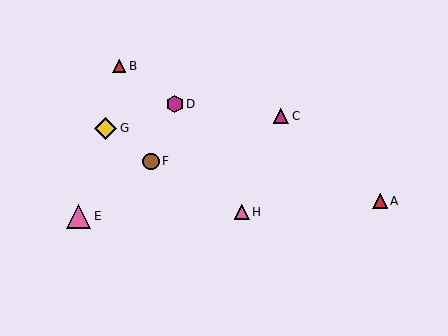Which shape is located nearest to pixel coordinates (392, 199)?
The red triangle (labeled A) at (380, 201) is nearest to that location.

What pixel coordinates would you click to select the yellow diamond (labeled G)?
Click at (106, 128) to select the yellow diamond G.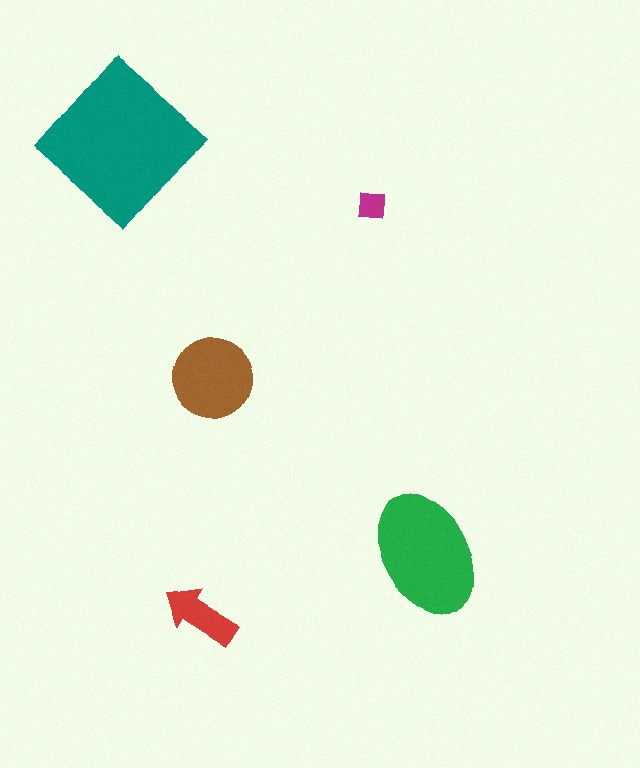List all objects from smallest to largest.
The magenta square, the red arrow, the brown circle, the green ellipse, the teal diamond.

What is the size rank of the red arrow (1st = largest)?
4th.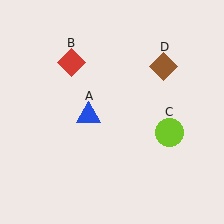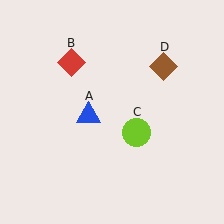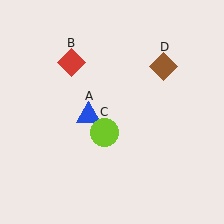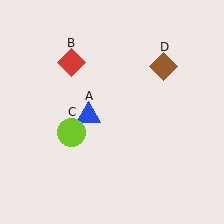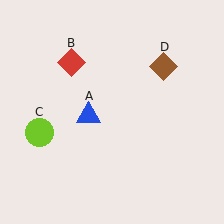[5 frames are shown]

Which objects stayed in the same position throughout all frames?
Blue triangle (object A) and red diamond (object B) and brown diamond (object D) remained stationary.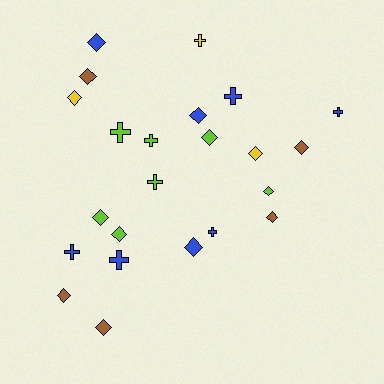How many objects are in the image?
There are 23 objects.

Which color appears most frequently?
Blue, with 8 objects.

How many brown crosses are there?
There are no brown crosses.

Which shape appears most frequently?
Diamond, with 14 objects.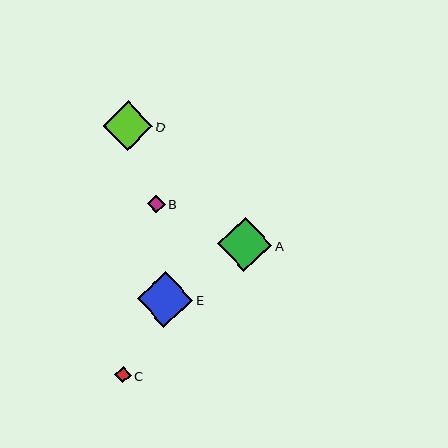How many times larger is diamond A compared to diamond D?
Diamond A is approximately 1.1 times the size of diamond D.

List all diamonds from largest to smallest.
From largest to smallest: E, A, D, B, C.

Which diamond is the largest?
Diamond E is the largest with a size of approximately 55 pixels.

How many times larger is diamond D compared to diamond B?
Diamond D is approximately 2.7 times the size of diamond B.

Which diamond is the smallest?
Diamond C is the smallest with a size of approximately 17 pixels.